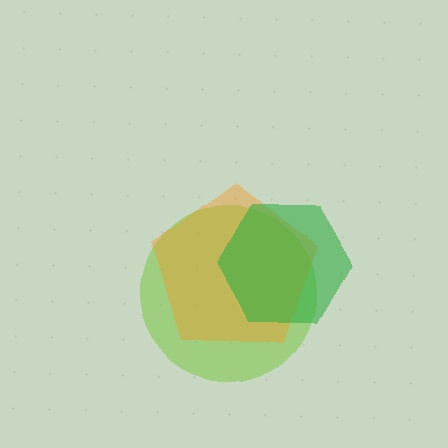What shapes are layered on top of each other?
The layered shapes are: a lime circle, an orange pentagon, a green hexagon.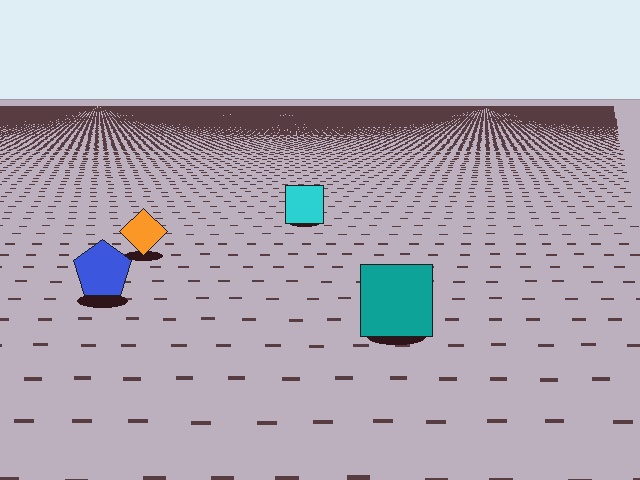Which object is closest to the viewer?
The teal square is closest. The texture marks near it are larger and more spread out.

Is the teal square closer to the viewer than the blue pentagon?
Yes. The teal square is closer — you can tell from the texture gradient: the ground texture is coarser near it.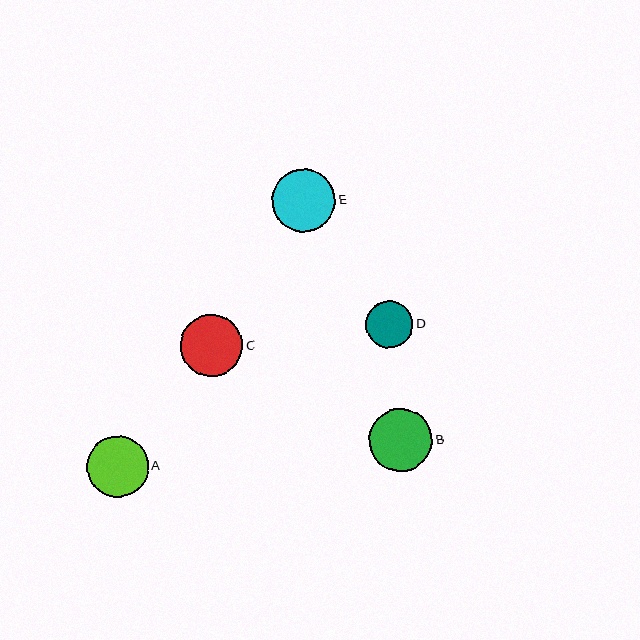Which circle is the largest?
Circle B is the largest with a size of approximately 63 pixels.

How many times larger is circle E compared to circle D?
Circle E is approximately 1.3 times the size of circle D.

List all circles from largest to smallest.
From largest to smallest: B, E, C, A, D.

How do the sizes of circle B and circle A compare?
Circle B and circle A are approximately the same size.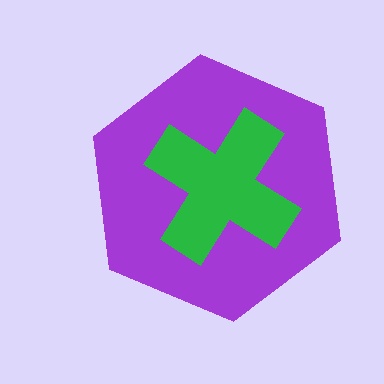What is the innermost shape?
The green cross.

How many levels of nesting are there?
2.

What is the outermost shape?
The purple hexagon.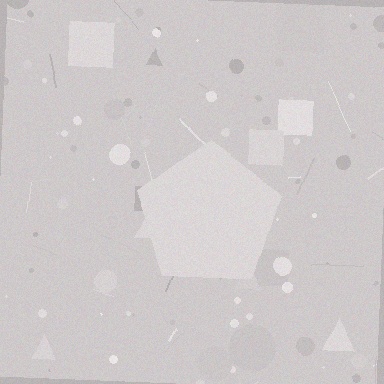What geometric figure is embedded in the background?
A pentagon is embedded in the background.